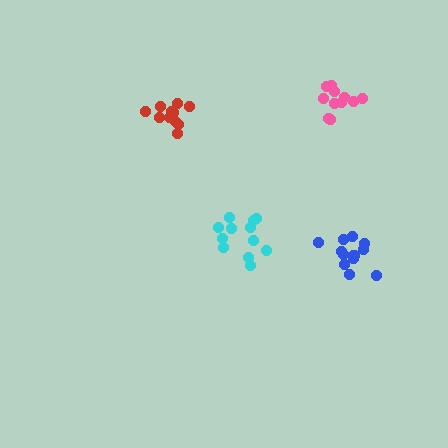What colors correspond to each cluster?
The clusters are colored: cyan, pink, red, blue.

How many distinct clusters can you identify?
There are 4 distinct clusters.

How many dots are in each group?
Group 1: 12 dots, Group 2: 11 dots, Group 3: 11 dots, Group 4: 13 dots (47 total).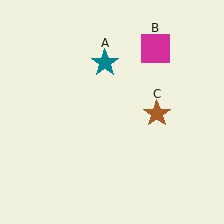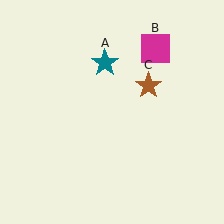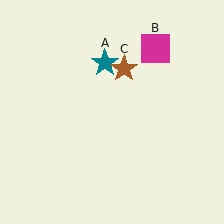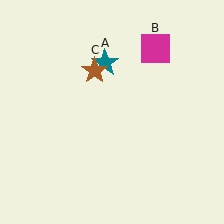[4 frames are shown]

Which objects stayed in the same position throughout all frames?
Teal star (object A) and magenta square (object B) remained stationary.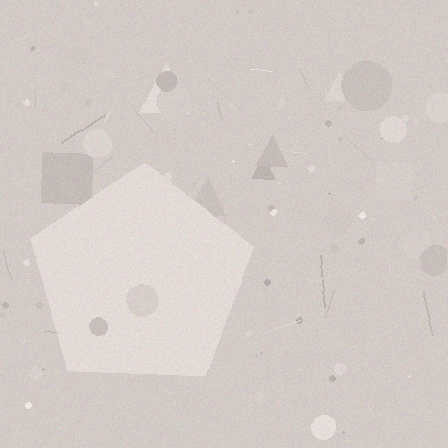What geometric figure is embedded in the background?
A pentagon is embedded in the background.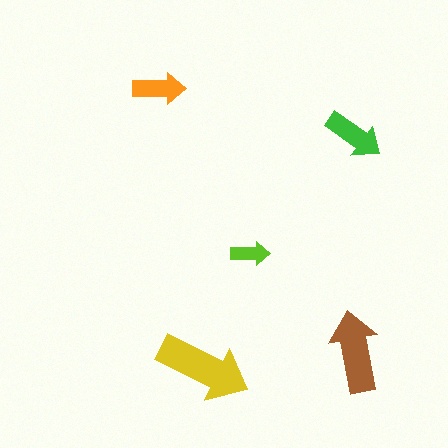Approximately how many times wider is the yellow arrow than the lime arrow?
About 2.5 times wider.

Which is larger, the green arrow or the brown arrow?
The brown one.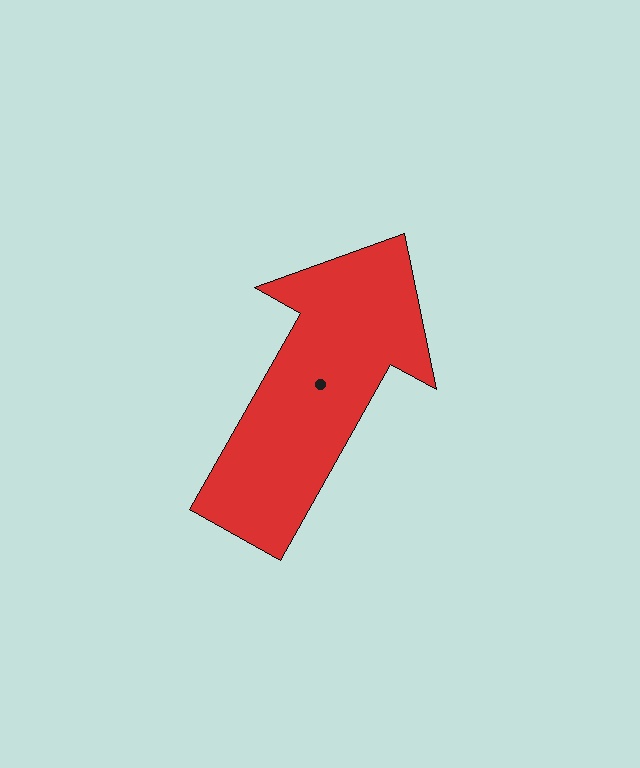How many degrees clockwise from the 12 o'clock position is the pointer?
Approximately 29 degrees.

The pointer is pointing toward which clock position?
Roughly 1 o'clock.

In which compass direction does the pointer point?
Northeast.